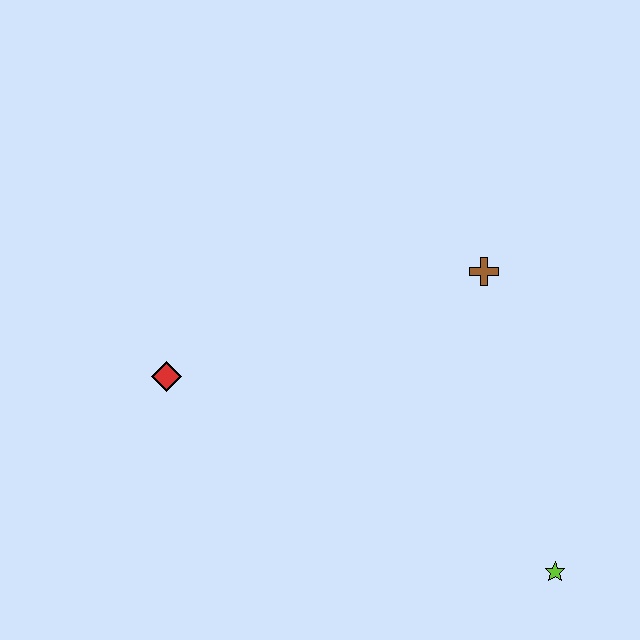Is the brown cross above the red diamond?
Yes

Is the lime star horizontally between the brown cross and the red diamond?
No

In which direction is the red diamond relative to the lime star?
The red diamond is to the left of the lime star.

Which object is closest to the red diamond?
The brown cross is closest to the red diamond.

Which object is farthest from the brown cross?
The red diamond is farthest from the brown cross.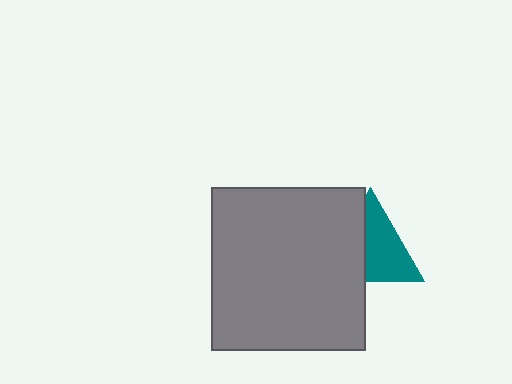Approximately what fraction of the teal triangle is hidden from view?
Roughly 41% of the teal triangle is hidden behind the gray rectangle.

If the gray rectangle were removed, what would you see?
You would see the complete teal triangle.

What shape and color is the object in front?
The object in front is a gray rectangle.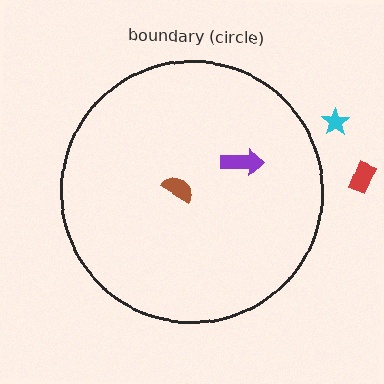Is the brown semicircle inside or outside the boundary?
Inside.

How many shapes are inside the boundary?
2 inside, 2 outside.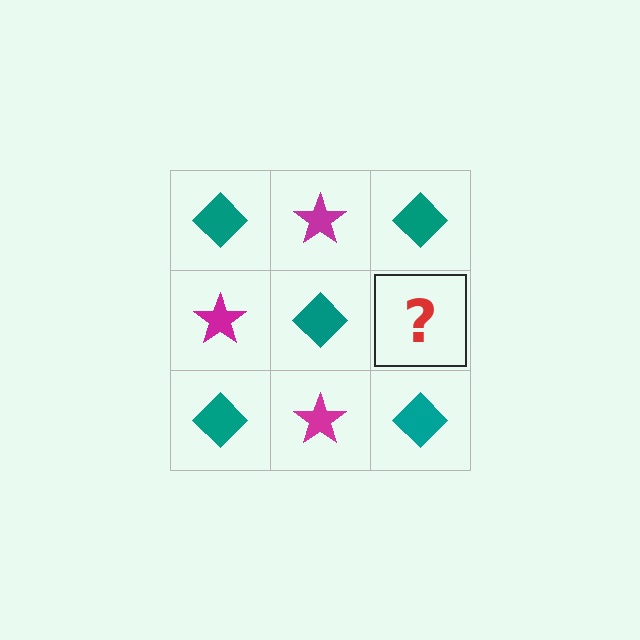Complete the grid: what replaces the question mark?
The question mark should be replaced with a magenta star.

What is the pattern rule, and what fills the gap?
The rule is that it alternates teal diamond and magenta star in a checkerboard pattern. The gap should be filled with a magenta star.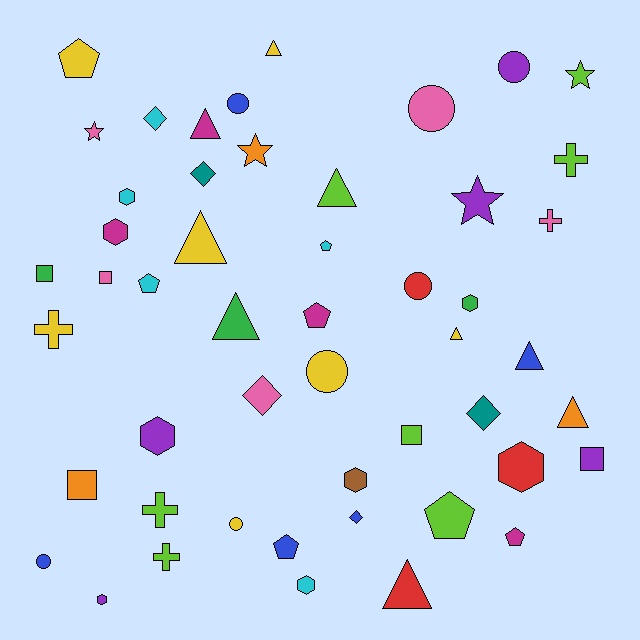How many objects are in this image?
There are 50 objects.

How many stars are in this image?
There are 4 stars.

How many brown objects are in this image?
There is 1 brown object.